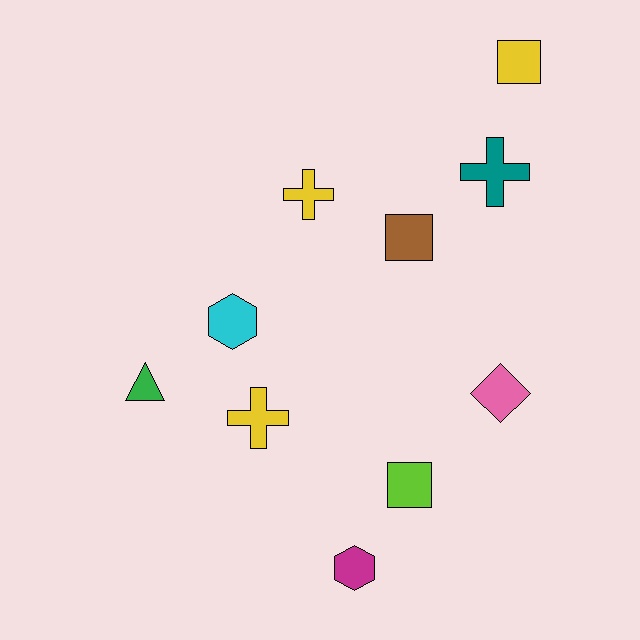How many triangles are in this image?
There is 1 triangle.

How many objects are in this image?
There are 10 objects.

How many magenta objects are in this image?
There is 1 magenta object.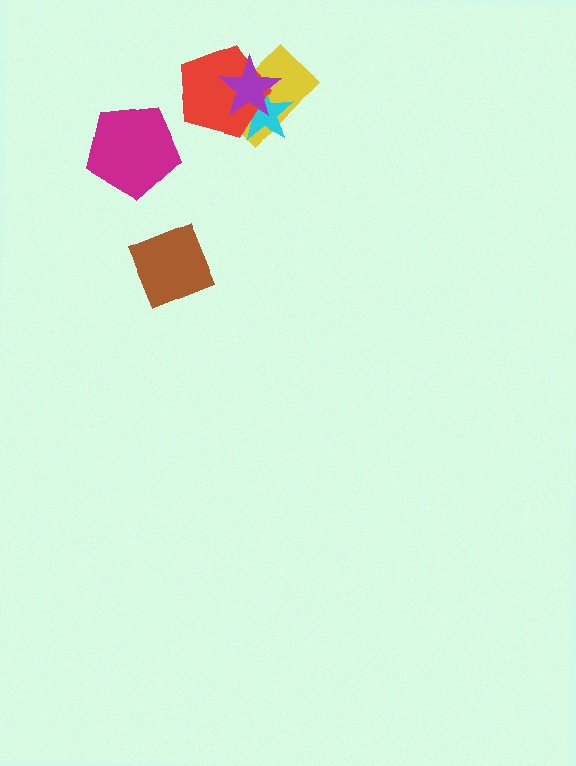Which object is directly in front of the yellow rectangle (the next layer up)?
The cyan star is directly in front of the yellow rectangle.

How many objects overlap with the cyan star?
3 objects overlap with the cyan star.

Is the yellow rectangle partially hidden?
Yes, it is partially covered by another shape.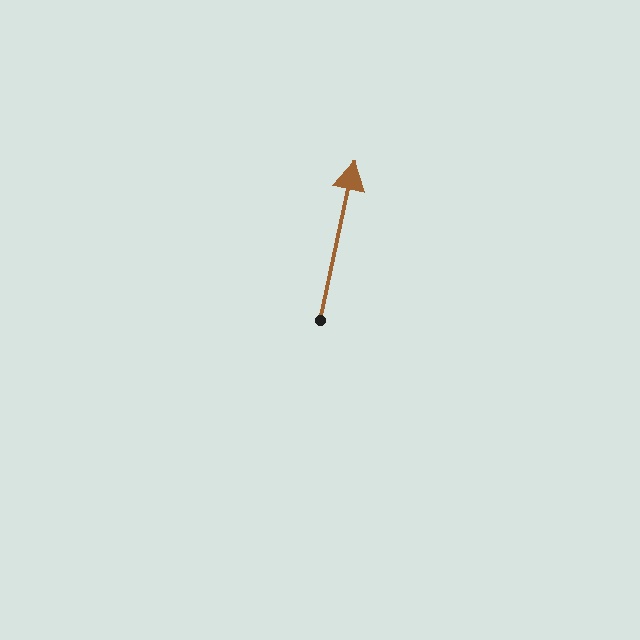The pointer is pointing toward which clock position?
Roughly 12 o'clock.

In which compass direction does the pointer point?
North.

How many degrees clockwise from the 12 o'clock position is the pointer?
Approximately 12 degrees.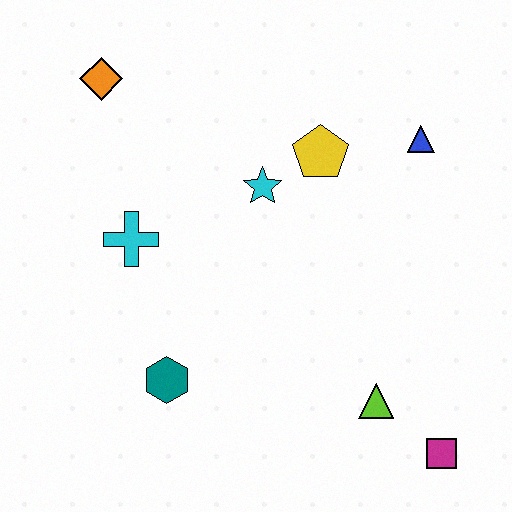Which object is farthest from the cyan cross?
The magenta square is farthest from the cyan cross.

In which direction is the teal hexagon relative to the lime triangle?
The teal hexagon is to the left of the lime triangle.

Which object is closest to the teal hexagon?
The cyan cross is closest to the teal hexagon.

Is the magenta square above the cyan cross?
No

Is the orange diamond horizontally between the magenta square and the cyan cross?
No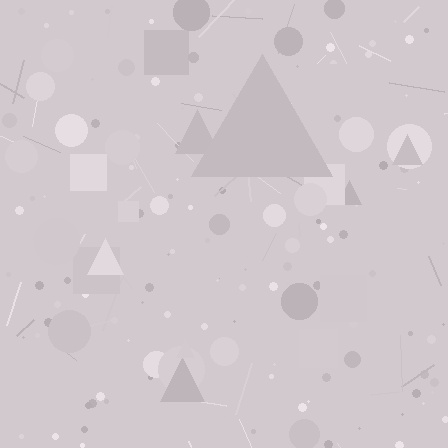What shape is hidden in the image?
A triangle is hidden in the image.